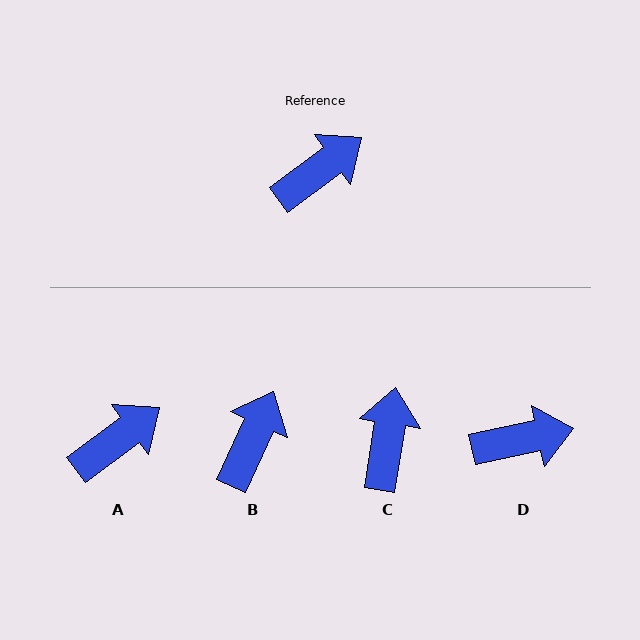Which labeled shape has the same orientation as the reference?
A.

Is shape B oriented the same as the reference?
No, it is off by about 29 degrees.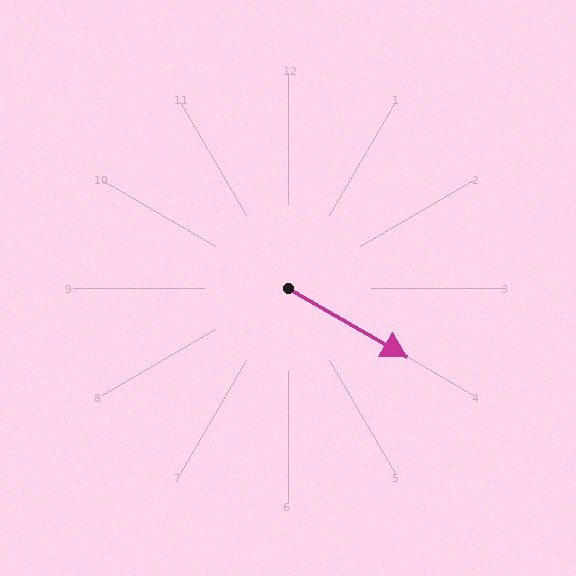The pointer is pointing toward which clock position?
Roughly 4 o'clock.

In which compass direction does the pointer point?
Southeast.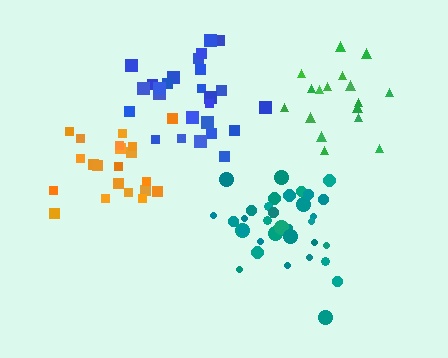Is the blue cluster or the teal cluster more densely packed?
Teal.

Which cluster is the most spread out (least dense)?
Green.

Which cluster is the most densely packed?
Teal.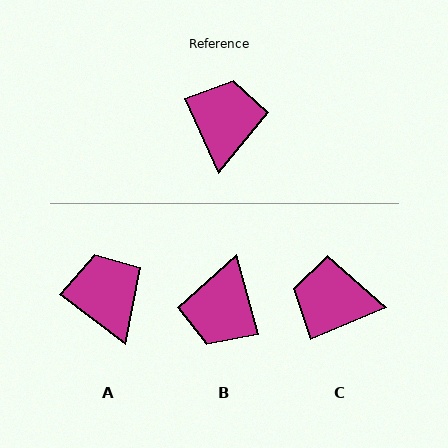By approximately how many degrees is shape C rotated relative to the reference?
Approximately 87 degrees counter-clockwise.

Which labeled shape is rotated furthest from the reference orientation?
B, about 171 degrees away.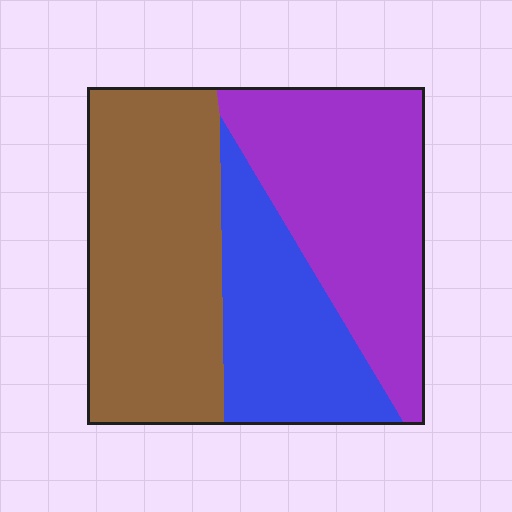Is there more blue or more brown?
Brown.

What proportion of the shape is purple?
Purple covers 36% of the shape.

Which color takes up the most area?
Brown, at roughly 40%.